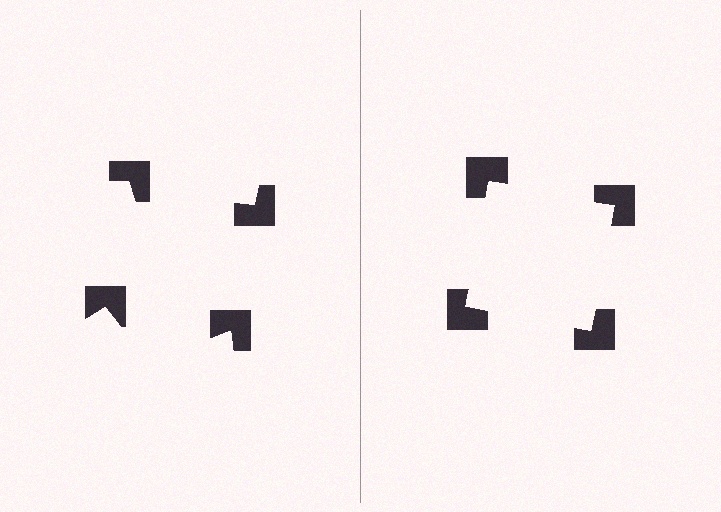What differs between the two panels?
The notched squares are positioned identically on both sides; only the wedge orientations differ. On the right they align to a square; on the left they are misaligned.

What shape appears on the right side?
An illusory square.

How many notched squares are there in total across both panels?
8 — 4 on each side.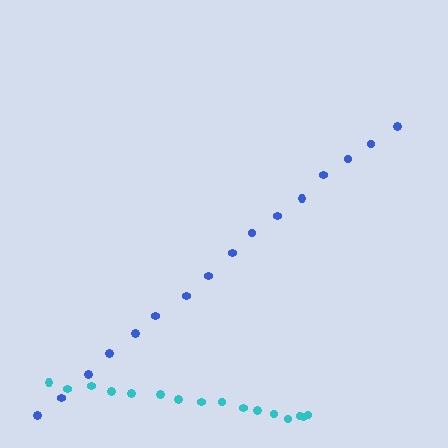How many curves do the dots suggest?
There are 2 distinct paths.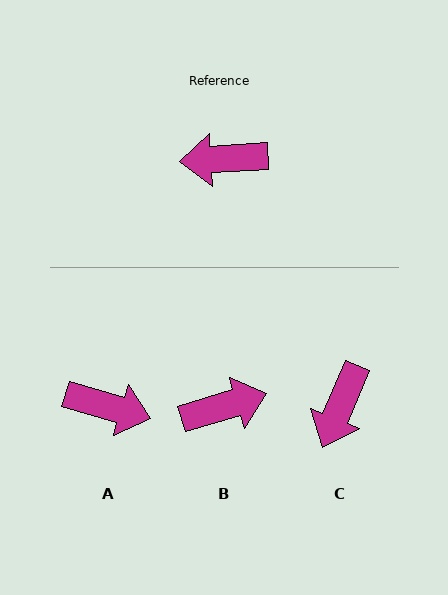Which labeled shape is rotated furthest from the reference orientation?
B, about 167 degrees away.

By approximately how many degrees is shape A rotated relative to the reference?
Approximately 160 degrees counter-clockwise.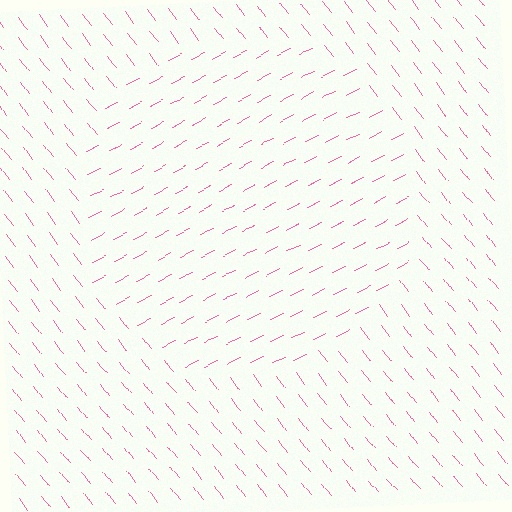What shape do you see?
I see a circle.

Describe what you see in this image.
The image is filled with small pink line segments. A circle region in the image has lines oriented differently from the surrounding lines, creating a visible texture boundary.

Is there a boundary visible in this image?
Yes, there is a texture boundary formed by a change in line orientation.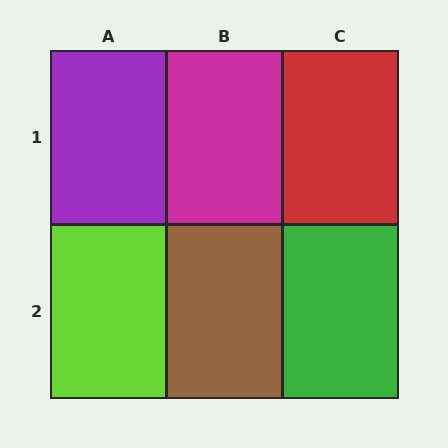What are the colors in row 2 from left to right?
Lime, brown, green.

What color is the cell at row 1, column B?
Magenta.